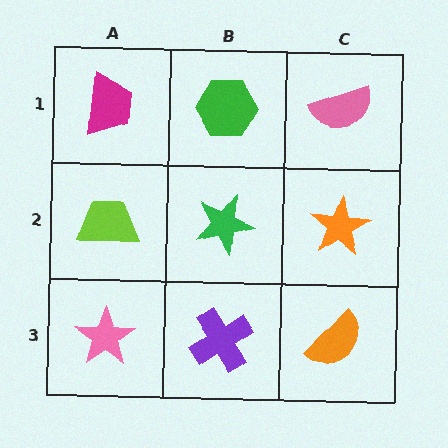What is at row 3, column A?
A pink star.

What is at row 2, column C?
An orange star.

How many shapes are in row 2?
3 shapes.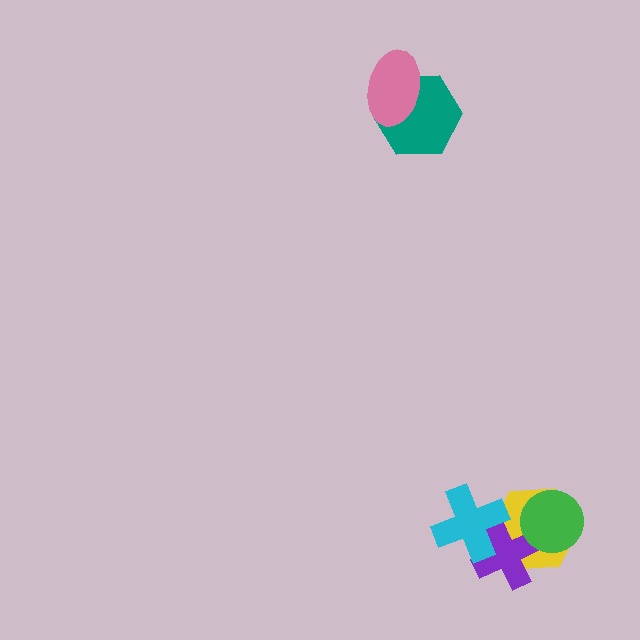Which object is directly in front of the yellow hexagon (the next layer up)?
The purple cross is directly in front of the yellow hexagon.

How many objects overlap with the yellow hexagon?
3 objects overlap with the yellow hexagon.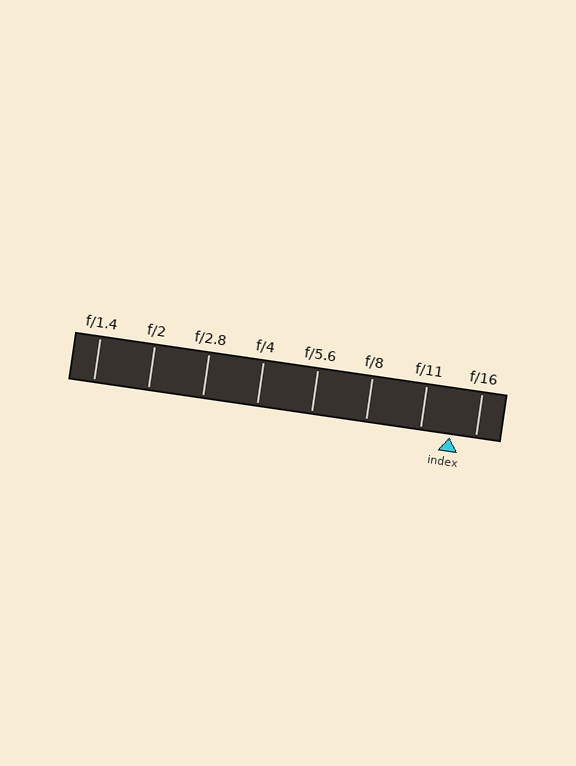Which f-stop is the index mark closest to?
The index mark is closest to f/16.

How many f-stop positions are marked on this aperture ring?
There are 8 f-stop positions marked.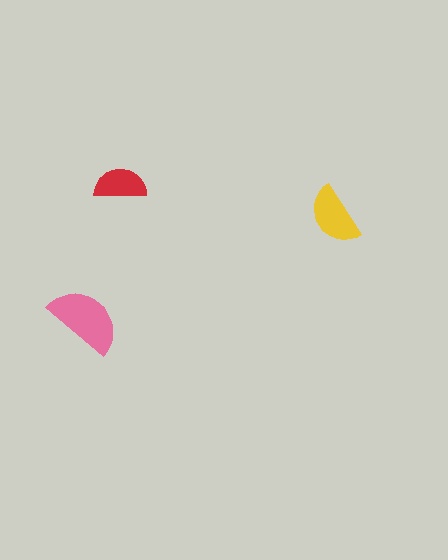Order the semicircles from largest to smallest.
the pink one, the yellow one, the red one.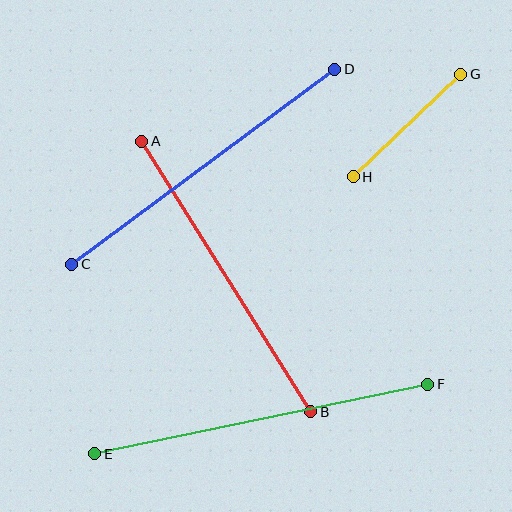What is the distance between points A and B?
The distance is approximately 319 pixels.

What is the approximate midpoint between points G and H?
The midpoint is at approximately (407, 125) pixels.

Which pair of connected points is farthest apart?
Points E and F are farthest apart.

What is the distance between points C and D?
The distance is approximately 328 pixels.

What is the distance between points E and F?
The distance is approximately 340 pixels.